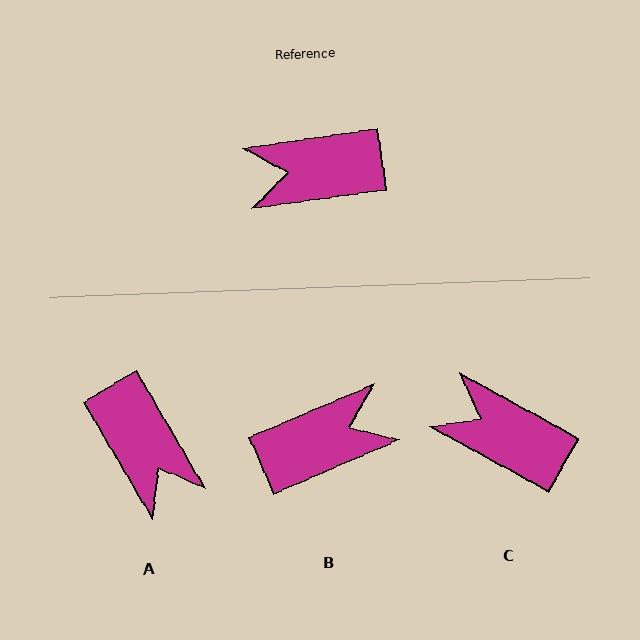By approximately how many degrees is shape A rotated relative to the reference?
Approximately 113 degrees counter-clockwise.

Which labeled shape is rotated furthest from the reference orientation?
B, about 165 degrees away.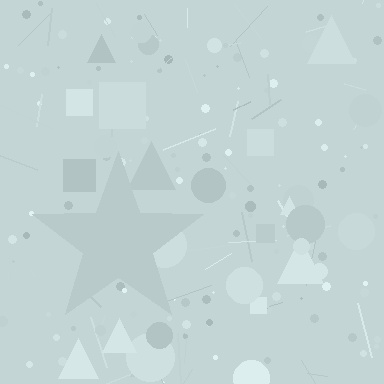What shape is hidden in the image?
A star is hidden in the image.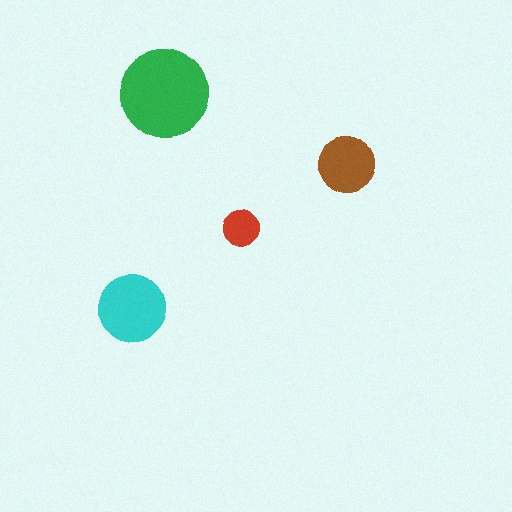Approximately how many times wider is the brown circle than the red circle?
About 1.5 times wider.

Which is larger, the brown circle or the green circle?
The green one.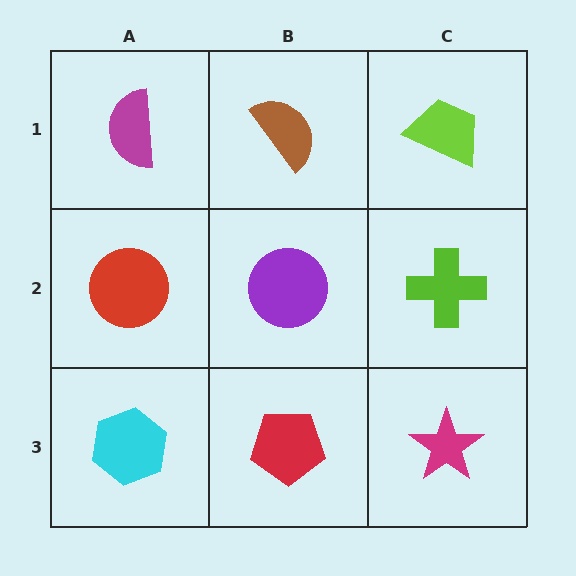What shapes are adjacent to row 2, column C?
A lime trapezoid (row 1, column C), a magenta star (row 3, column C), a purple circle (row 2, column B).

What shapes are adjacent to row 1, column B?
A purple circle (row 2, column B), a magenta semicircle (row 1, column A), a lime trapezoid (row 1, column C).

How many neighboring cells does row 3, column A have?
2.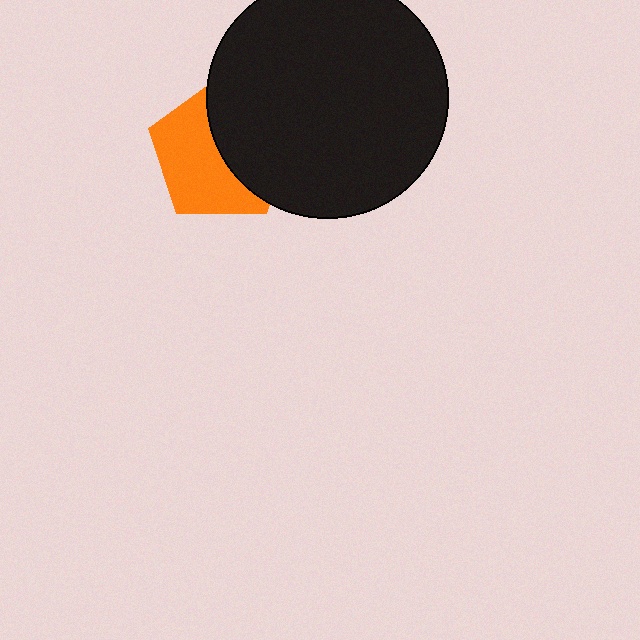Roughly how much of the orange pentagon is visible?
About half of it is visible (roughly 53%).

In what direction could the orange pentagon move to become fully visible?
The orange pentagon could move left. That would shift it out from behind the black circle entirely.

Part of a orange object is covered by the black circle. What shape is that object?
It is a pentagon.